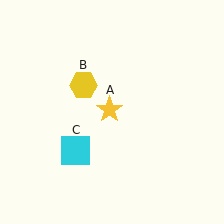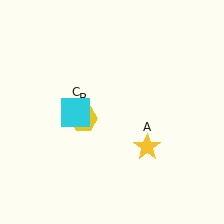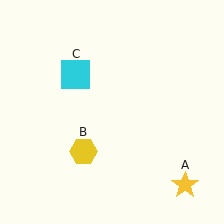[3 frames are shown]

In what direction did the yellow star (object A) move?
The yellow star (object A) moved down and to the right.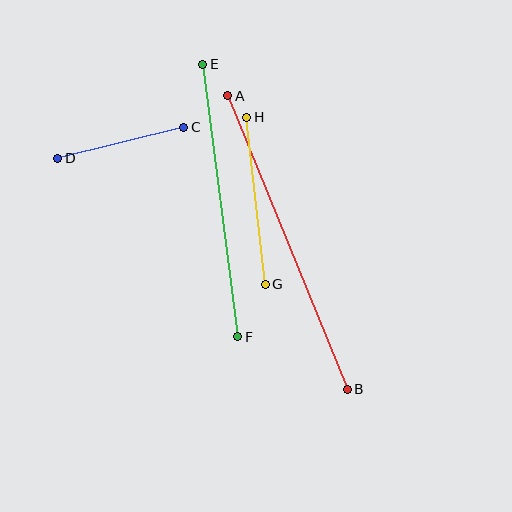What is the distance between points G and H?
The distance is approximately 168 pixels.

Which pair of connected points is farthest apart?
Points A and B are farthest apart.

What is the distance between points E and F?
The distance is approximately 275 pixels.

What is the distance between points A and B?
The distance is approximately 317 pixels.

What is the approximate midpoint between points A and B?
The midpoint is at approximately (287, 243) pixels.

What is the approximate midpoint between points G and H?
The midpoint is at approximately (256, 201) pixels.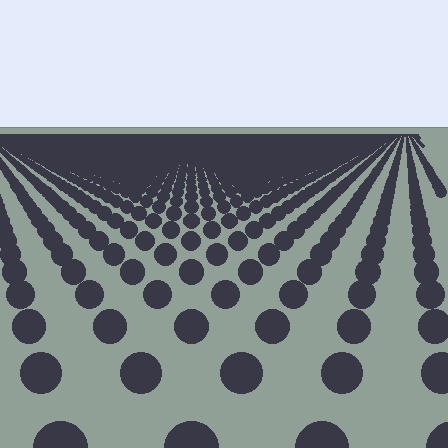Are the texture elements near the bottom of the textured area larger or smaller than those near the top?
Larger. Near the bottom, elements are closer to the viewer and appear at a bigger on-screen size.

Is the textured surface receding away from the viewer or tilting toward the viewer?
The surface is receding away from the viewer. Texture elements get smaller and denser toward the top.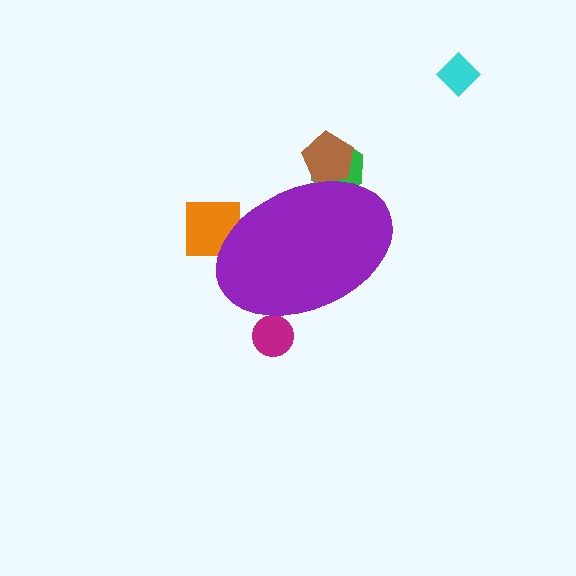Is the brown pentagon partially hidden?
Yes, the brown pentagon is partially hidden behind the purple ellipse.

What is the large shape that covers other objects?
A purple ellipse.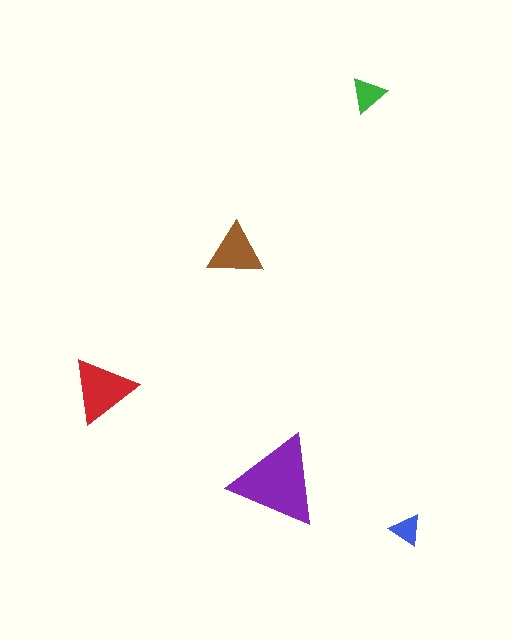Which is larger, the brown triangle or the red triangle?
The red one.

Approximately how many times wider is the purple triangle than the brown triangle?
About 1.5 times wider.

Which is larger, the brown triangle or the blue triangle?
The brown one.